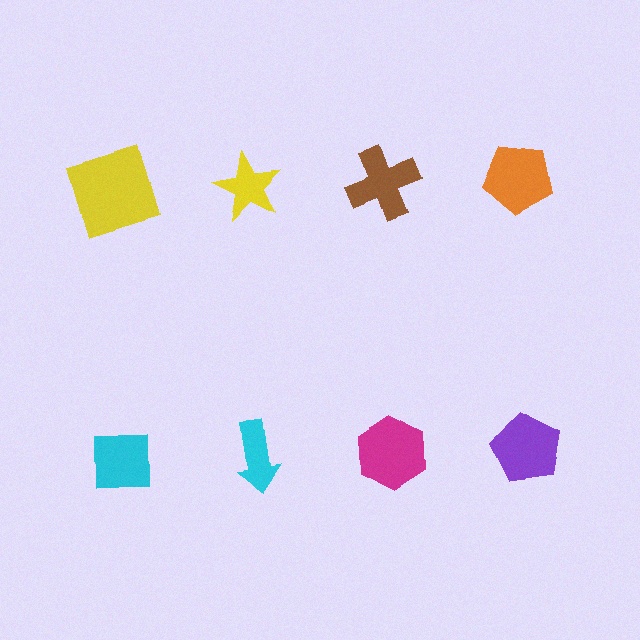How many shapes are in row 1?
4 shapes.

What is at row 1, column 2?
A yellow star.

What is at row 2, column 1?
A cyan square.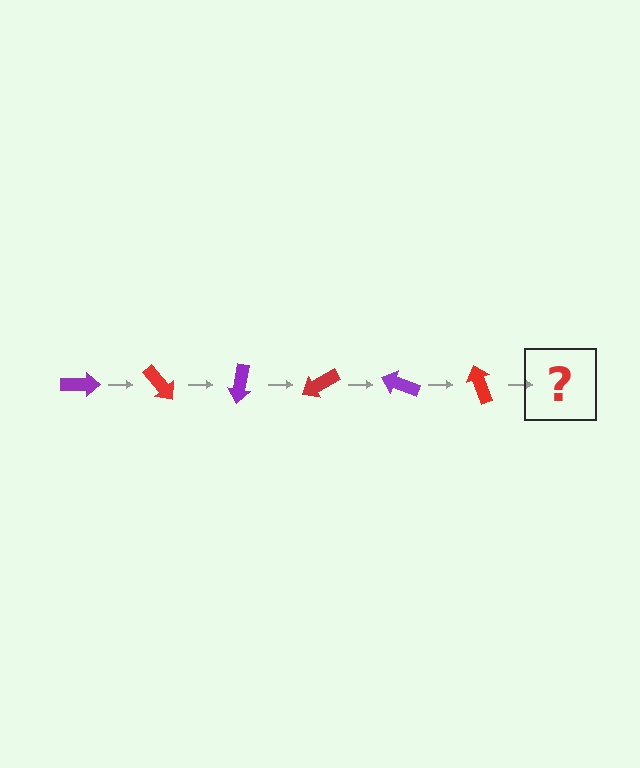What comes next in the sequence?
The next element should be a purple arrow, rotated 300 degrees from the start.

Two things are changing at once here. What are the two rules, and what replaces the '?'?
The two rules are that it rotates 50 degrees each step and the color cycles through purple and red. The '?' should be a purple arrow, rotated 300 degrees from the start.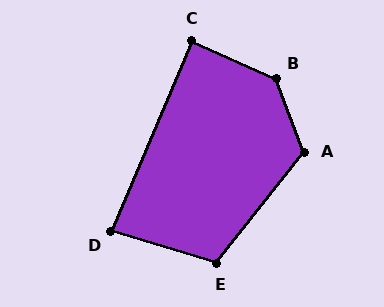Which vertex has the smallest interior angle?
D, at approximately 84 degrees.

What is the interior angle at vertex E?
Approximately 111 degrees (obtuse).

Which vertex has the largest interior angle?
B, at approximately 135 degrees.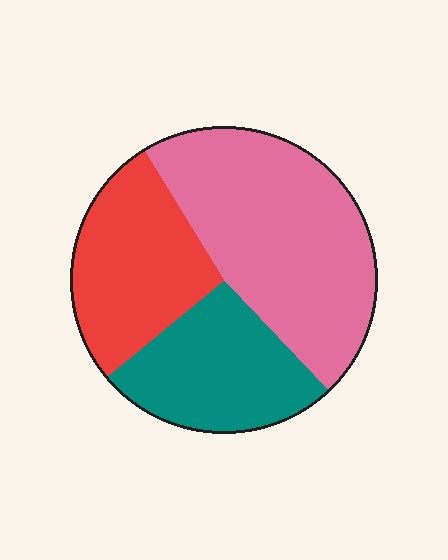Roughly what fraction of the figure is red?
Red takes up about one quarter (1/4) of the figure.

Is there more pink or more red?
Pink.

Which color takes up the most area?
Pink, at roughly 45%.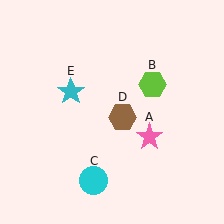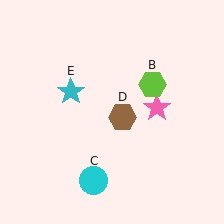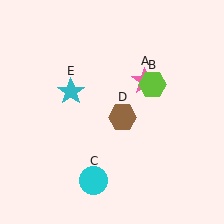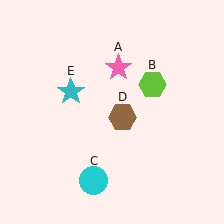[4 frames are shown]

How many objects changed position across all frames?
1 object changed position: pink star (object A).